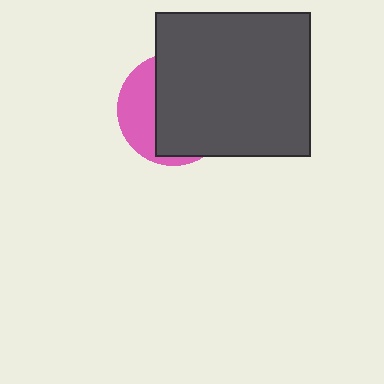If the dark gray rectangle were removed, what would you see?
You would see the complete pink circle.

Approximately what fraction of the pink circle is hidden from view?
Roughly 67% of the pink circle is hidden behind the dark gray rectangle.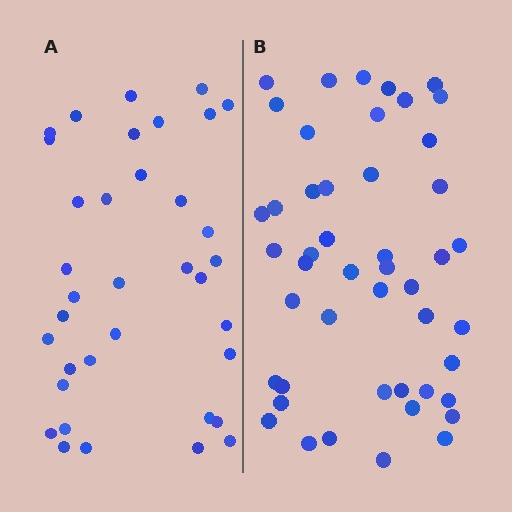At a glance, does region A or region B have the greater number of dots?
Region B (the right region) has more dots.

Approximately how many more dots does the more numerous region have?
Region B has roughly 12 or so more dots than region A.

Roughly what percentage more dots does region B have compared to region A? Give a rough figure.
About 30% more.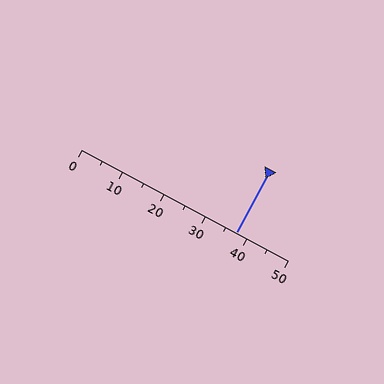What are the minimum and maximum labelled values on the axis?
The axis runs from 0 to 50.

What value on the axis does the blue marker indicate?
The marker indicates approximately 37.5.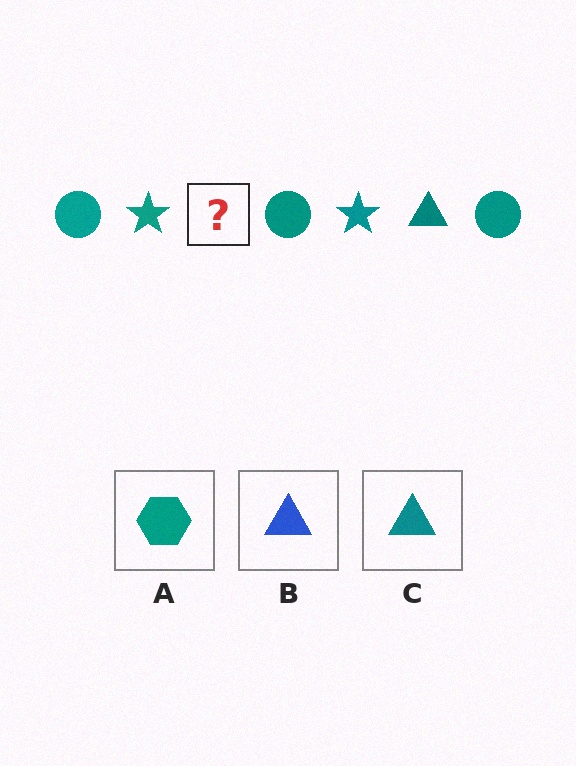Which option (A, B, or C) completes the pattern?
C.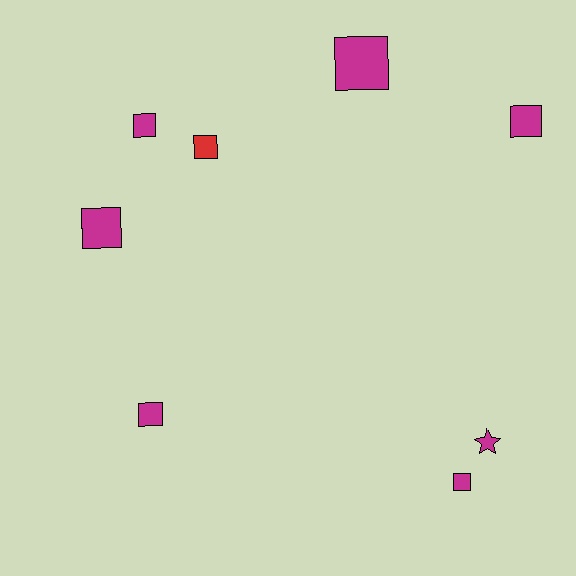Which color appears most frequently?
Magenta, with 7 objects.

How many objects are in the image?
There are 8 objects.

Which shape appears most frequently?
Square, with 7 objects.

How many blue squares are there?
There are no blue squares.